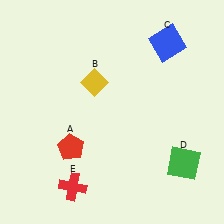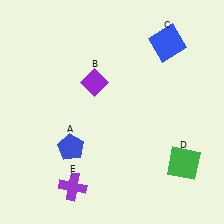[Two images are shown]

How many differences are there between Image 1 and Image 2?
There are 3 differences between the two images.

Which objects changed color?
A changed from red to blue. B changed from yellow to purple. E changed from red to purple.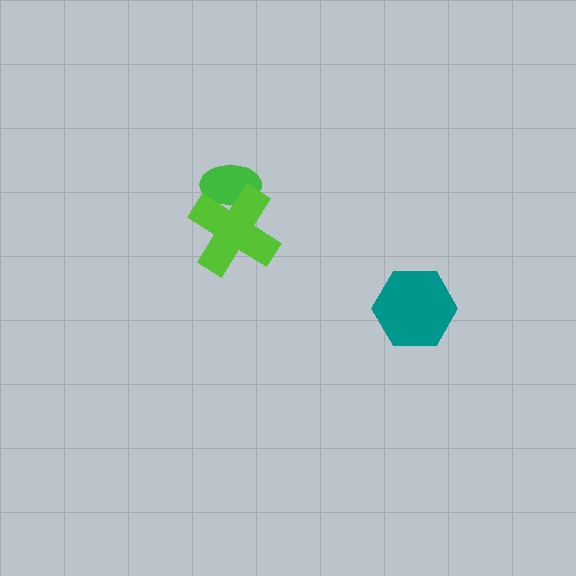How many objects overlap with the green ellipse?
1 object overlaps with the green ellipse.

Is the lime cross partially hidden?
No, no other shape covers it.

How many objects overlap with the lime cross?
1 object overlaps with the lime cross.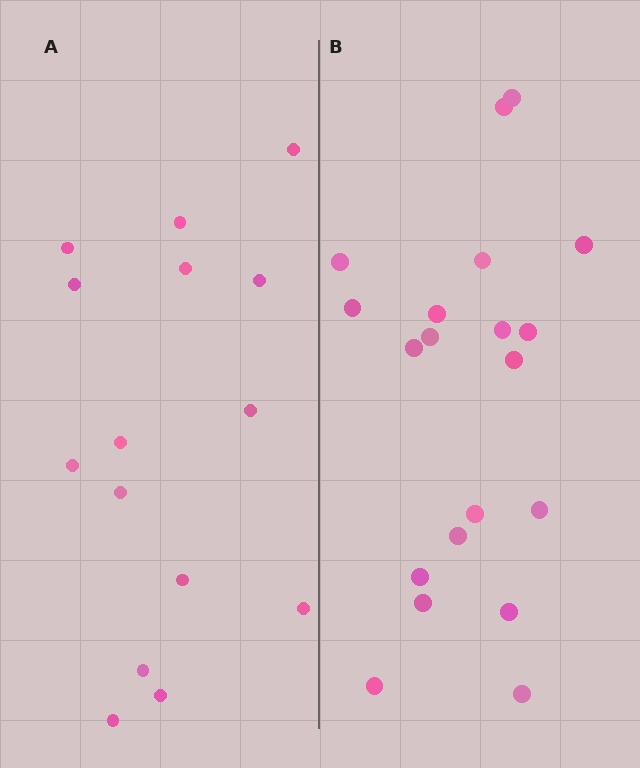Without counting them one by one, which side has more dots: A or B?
Region B (the right region) has more dots.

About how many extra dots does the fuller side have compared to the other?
Region B has about 5 more dots than region A.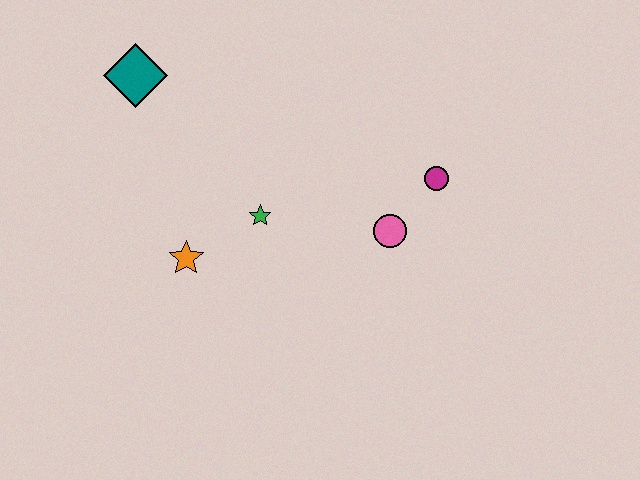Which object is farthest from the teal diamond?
The magenta circle is farthest from the teal diamond.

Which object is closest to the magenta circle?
The pink circle is closest to the magenta circle.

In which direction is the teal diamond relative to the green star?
The teal diamond is above the green star.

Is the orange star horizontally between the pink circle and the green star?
No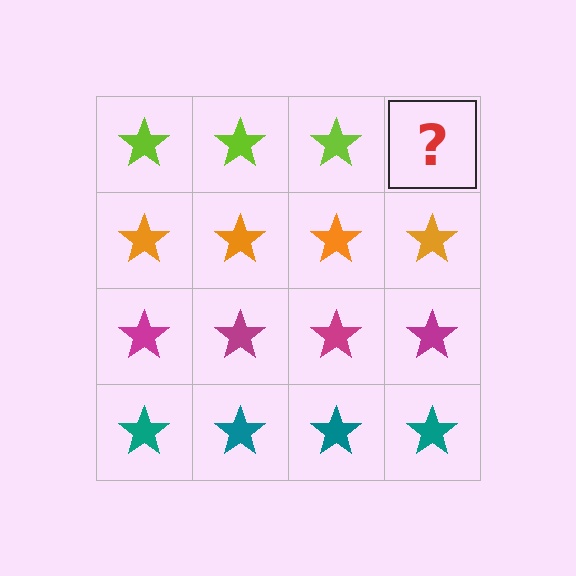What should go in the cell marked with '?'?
The missing cell should contain a lime star.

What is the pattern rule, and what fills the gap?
The rule is that each row has a consistent color. The gap should be filled with a lime star.